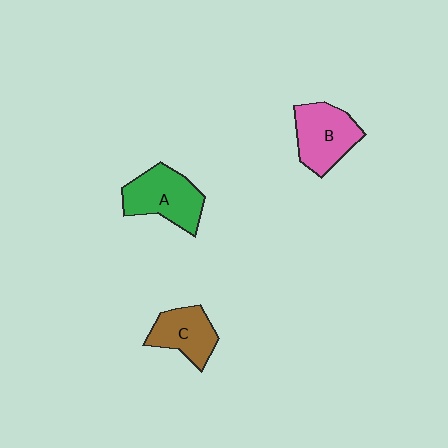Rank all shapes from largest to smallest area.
From largest to smallest: A (green), B (pink), C (brown).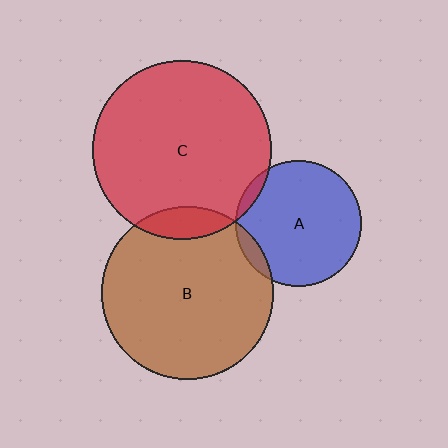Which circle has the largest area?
Circle C (red).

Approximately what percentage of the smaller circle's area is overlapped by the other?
Approximately 10%.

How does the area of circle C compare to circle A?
Approximately 2.0 times.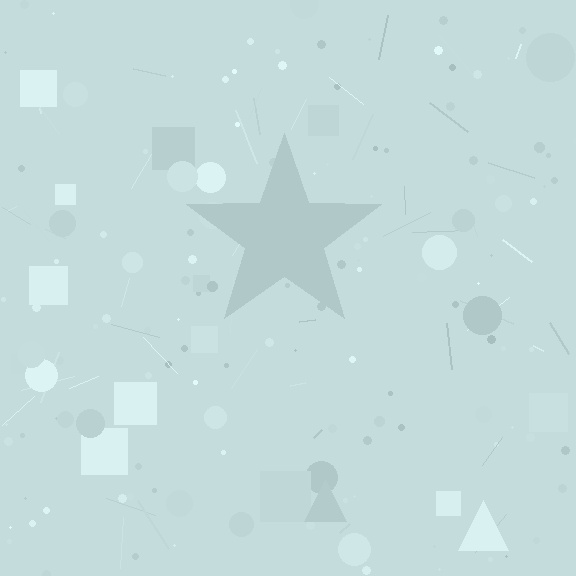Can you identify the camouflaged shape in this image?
The camouflaged shape is a star.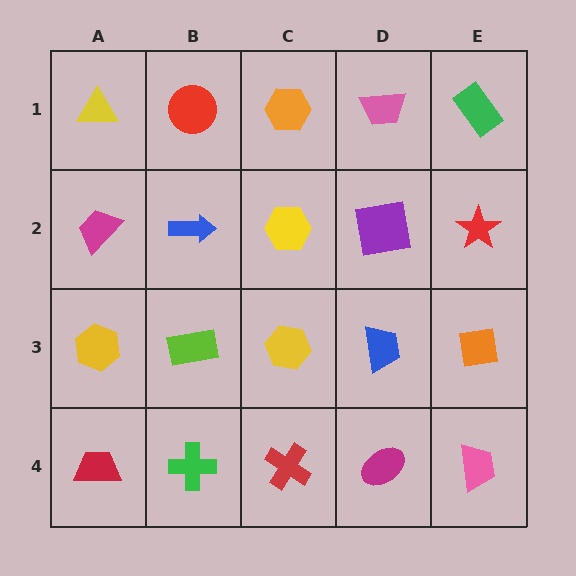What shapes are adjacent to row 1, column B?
A blue arrow (row 2, column B), a yellow triangle (row 1, column A), an orange hexagon (row 1, column C).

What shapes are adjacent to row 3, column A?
A magenta trapezoid (row 2, column A), a red trapezoid (row 4, column A), a lime rectangle (row 3, column B).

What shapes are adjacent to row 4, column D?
A blue trapezoid (row 3, column D), a red cross (row 4, column C), a pink trapezoid (row 4, column E).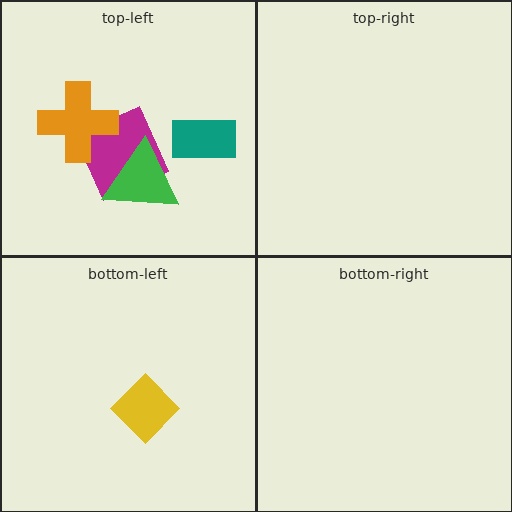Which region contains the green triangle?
The top-left region.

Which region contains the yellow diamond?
The bottom-left region.